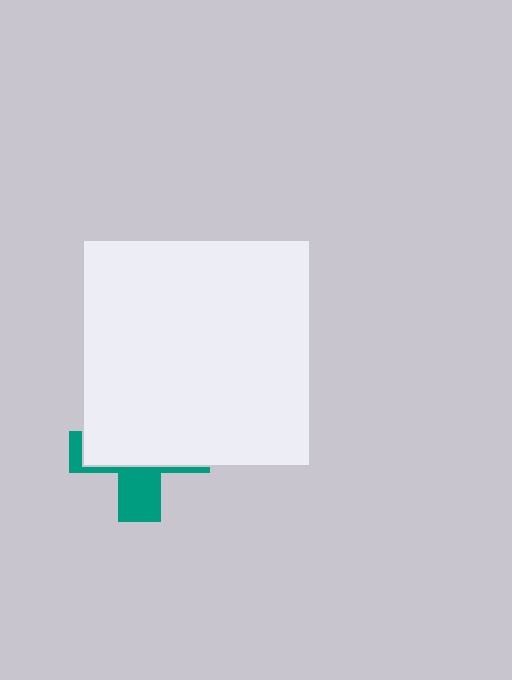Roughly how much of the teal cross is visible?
A small part of it is visible (roughly 33%).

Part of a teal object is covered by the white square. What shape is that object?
It is a cross.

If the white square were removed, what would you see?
You would see the complete teal cross.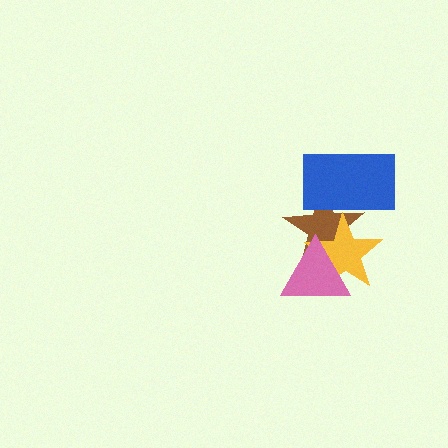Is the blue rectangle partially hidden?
No, no other shape covers it.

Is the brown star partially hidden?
Yes, it is partially covered by another shape.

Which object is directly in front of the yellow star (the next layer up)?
The blue rectangle is directly in front of the yellow star.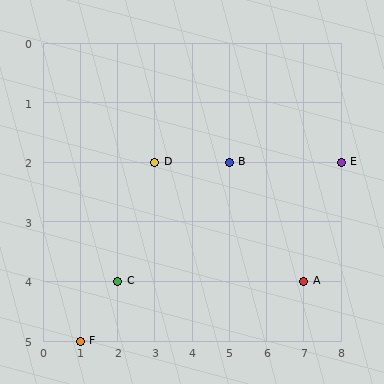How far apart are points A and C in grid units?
Points A and C are 5 columns apart.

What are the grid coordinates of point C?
Point C is at grid coordinates (2, 4).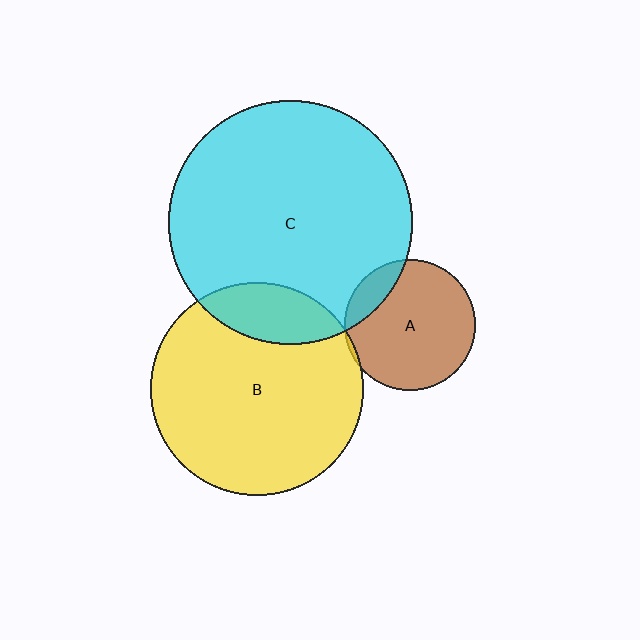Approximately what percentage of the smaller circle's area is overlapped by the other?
Approximately 15%.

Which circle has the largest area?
Circle C (cyan).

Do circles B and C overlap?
Yes.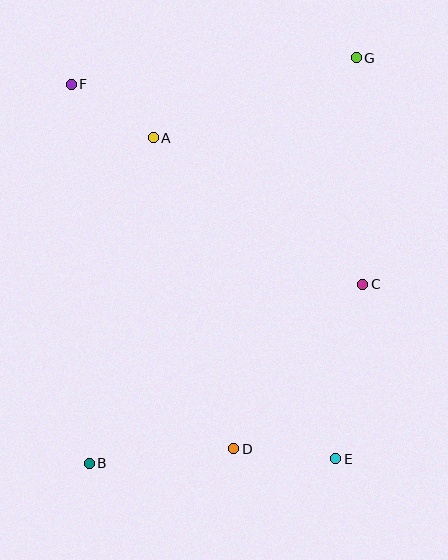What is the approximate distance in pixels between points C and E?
The distance between C and E is approximately 176 pixels.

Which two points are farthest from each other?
Points B and G are farthest from each other.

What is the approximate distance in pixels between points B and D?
The distance between B and D is approximately 146 pixels.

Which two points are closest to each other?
Points A and F are closest to each other.